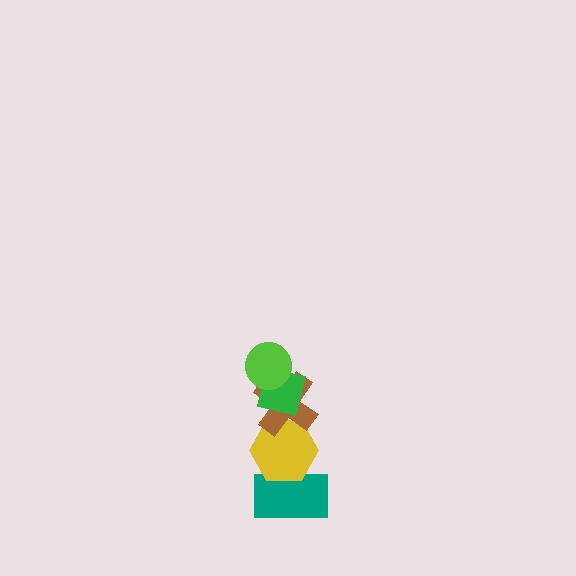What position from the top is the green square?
The green square is 2nd from the top.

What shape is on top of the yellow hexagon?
The brown cross is on top of the yellow hexagon.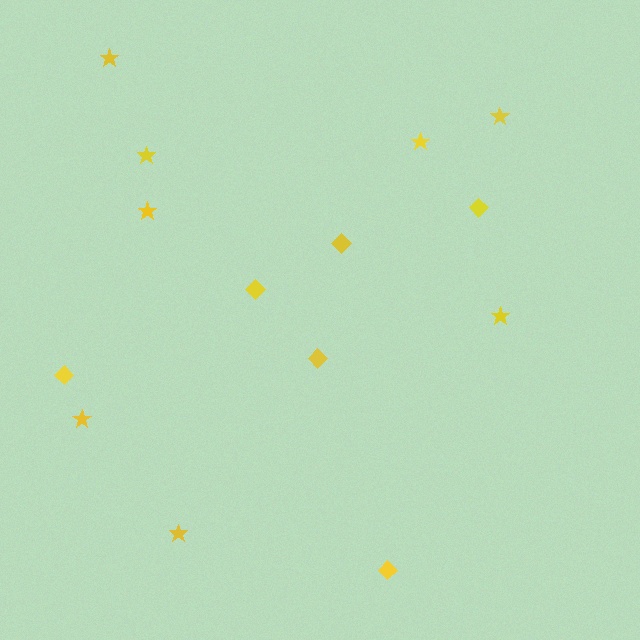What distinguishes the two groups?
There are 2 groups: one group of stars (8) and one group of diamonds (6).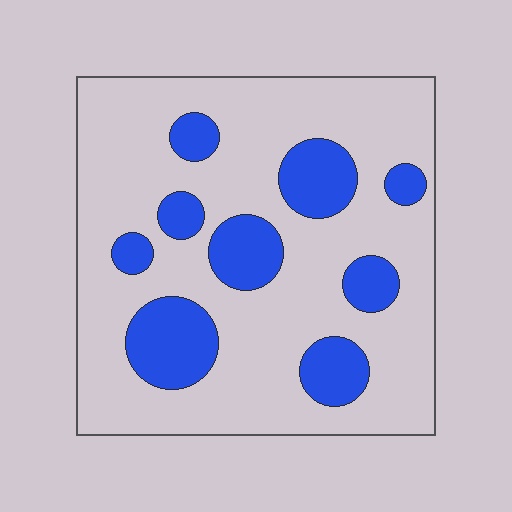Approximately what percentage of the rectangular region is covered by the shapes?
Approximately 25%.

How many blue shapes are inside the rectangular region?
9.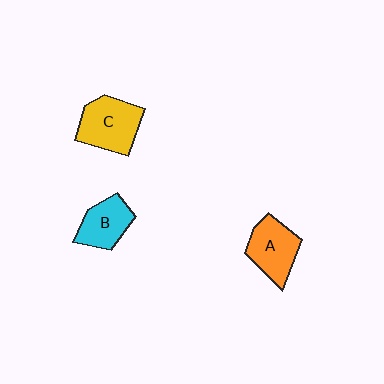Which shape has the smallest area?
Shape B (cyan).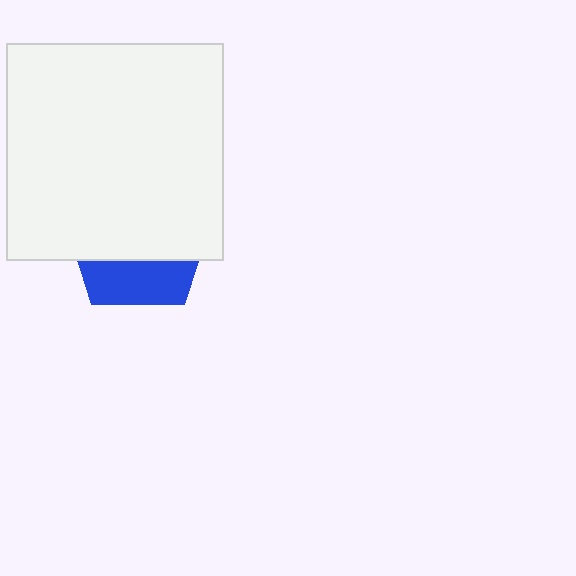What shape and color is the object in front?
The object in front is a white square.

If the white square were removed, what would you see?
You would see the complete blue pentagon.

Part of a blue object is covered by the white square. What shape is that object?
It is a pentagon.